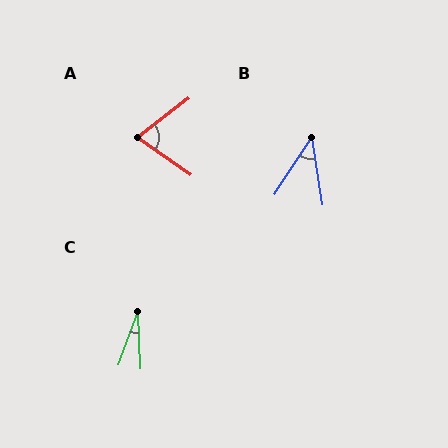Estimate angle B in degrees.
Approximately 41 degrees.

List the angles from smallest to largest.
C (23°), B (41°), A (72°).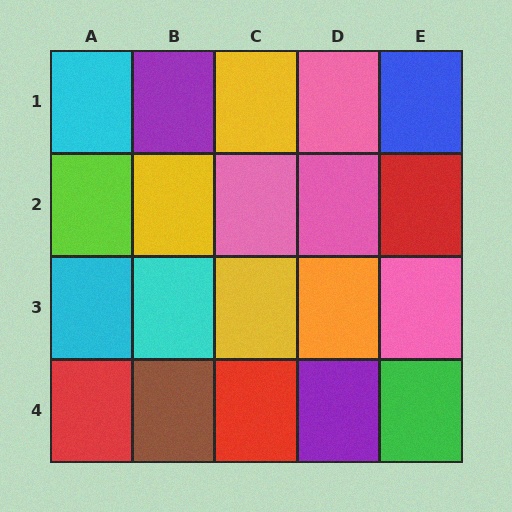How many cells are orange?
1 cell is orange.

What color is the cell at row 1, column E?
Blue.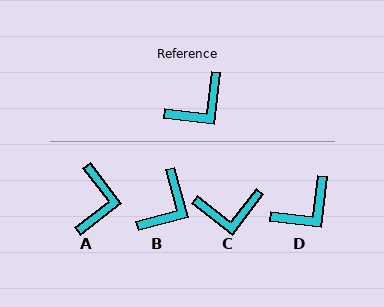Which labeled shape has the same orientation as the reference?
D.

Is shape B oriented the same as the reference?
No, it is off by about 22 degrees.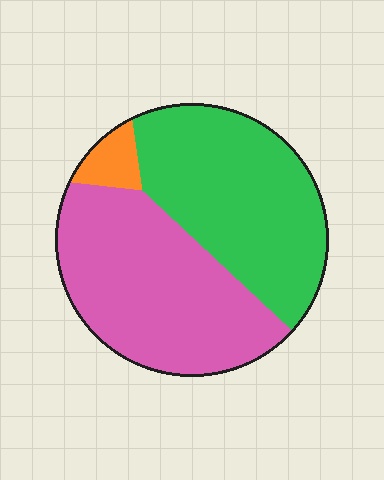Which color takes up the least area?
Orange, at roughly 5%.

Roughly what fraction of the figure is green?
Green takes up about one half (1/2) of the figure.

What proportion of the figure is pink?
Pink covers about 50% of the figure.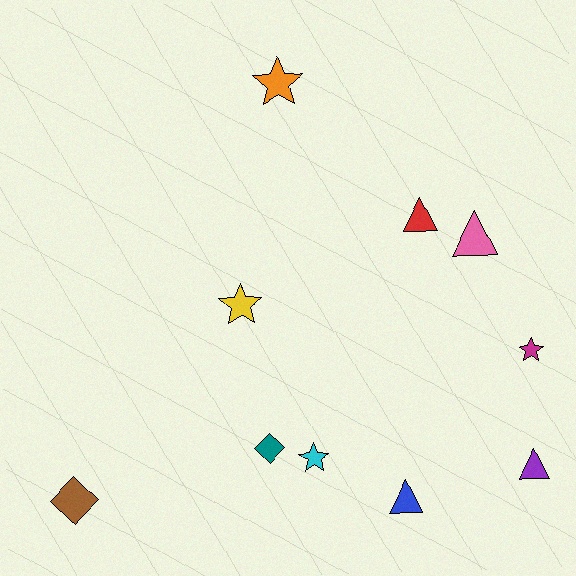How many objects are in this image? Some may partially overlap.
There are 10 objects.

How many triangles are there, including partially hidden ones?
There are 4 triangles.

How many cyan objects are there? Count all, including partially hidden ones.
There is 1 cyan object.